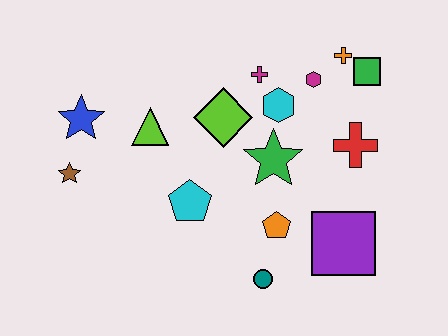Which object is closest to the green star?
The cyan hexagon is closest to the green star.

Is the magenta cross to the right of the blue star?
Yes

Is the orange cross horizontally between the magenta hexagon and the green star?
No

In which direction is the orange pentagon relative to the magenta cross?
The orange pentagon is below the magenta cross.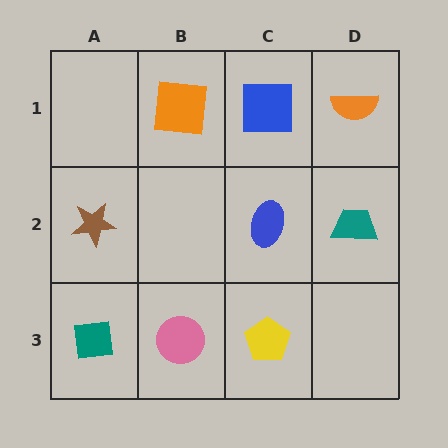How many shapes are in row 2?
3 shapes.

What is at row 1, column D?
An orange semicircle.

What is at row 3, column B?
A pink circle.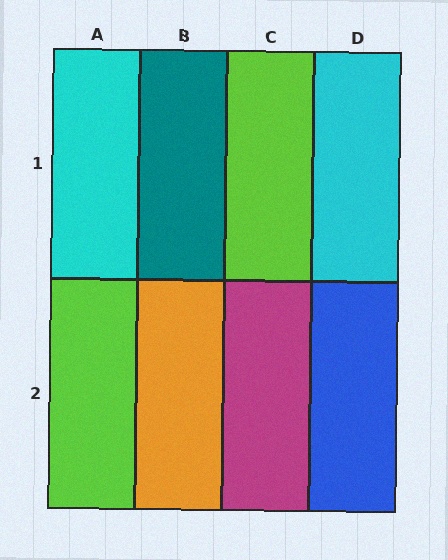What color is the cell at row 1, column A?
Cyan.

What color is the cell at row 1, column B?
Teal.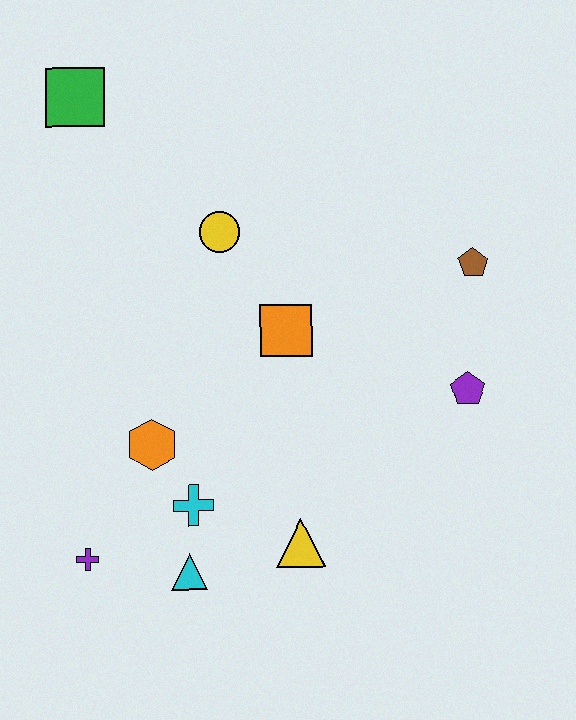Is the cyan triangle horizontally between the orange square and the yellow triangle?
No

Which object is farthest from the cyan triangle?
The green square is farthest from the cyan triangle.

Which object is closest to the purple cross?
The cyan triangle is closest to the purple cross.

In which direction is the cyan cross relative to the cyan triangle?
The cyan cross is above the cyan triangle.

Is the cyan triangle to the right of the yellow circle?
No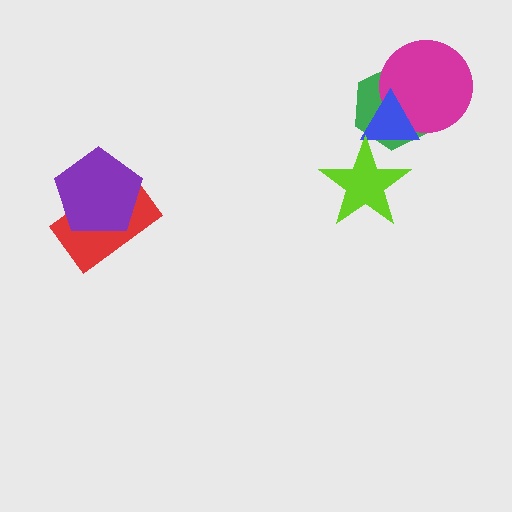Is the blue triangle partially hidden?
Yes, it is partially covered by another shape.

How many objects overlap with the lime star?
2 objects overlap with the lime star.